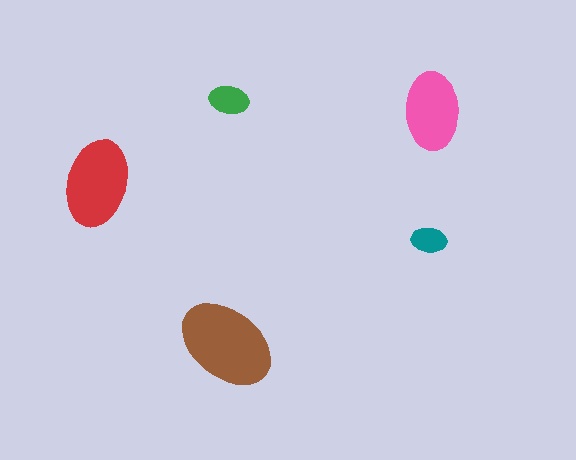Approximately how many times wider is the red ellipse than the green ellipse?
About 2 times wider.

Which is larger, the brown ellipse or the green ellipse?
The brown one.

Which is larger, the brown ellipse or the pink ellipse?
The brown one.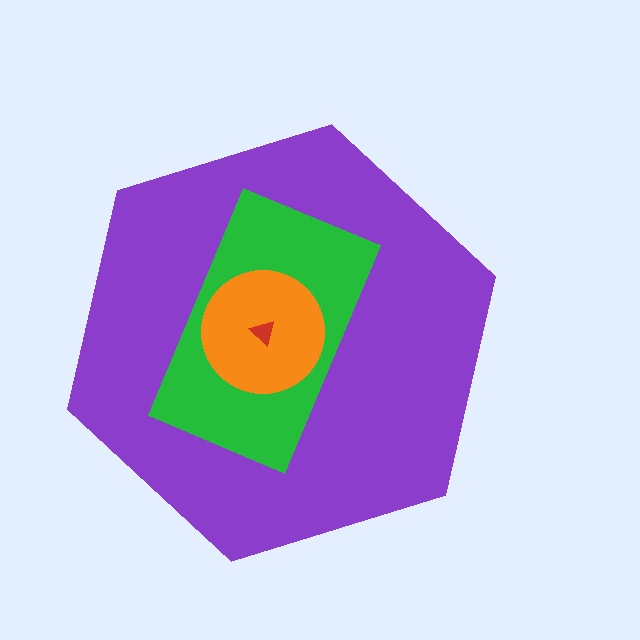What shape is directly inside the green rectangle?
The orange circle.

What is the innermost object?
The red triangle.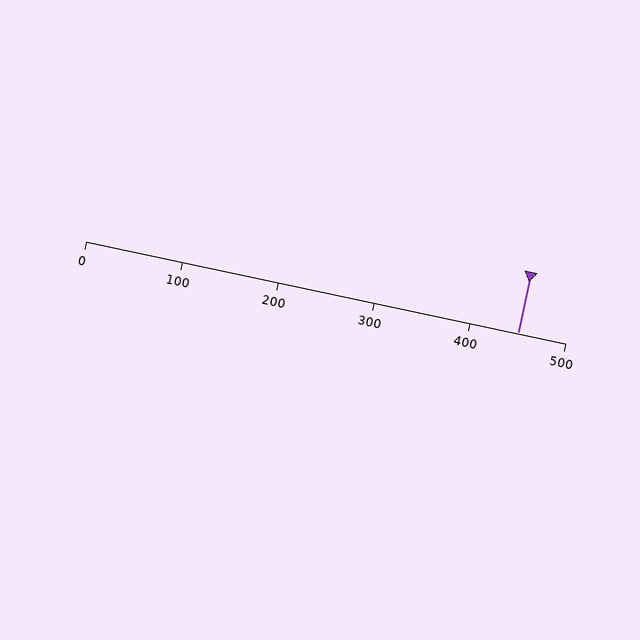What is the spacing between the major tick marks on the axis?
The major ticks are spaced 100 apart.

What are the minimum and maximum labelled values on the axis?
The axis runs from 0 to 500.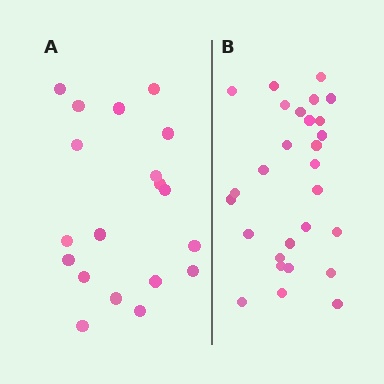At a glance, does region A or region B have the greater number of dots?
Region B (the right region) has more dots.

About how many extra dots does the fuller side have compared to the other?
Region B has roughly 8 or so more dots than region A.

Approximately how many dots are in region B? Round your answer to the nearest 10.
About 30 dots. (The exact count is 28, which rounds to 30.)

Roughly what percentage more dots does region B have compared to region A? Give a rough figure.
About 45% more.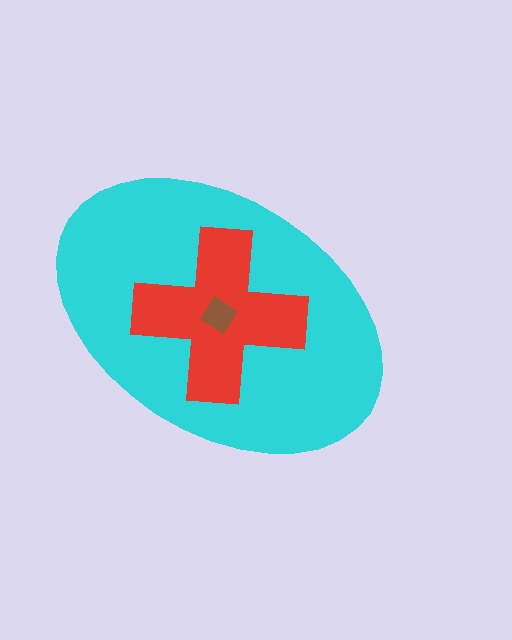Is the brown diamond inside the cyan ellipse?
Yes.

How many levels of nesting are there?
3.